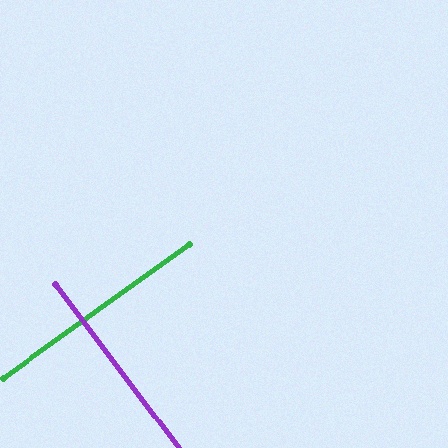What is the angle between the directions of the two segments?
Approximately 88 degrees.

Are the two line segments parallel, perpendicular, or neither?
Perpendicular — they meet at approximately 88°.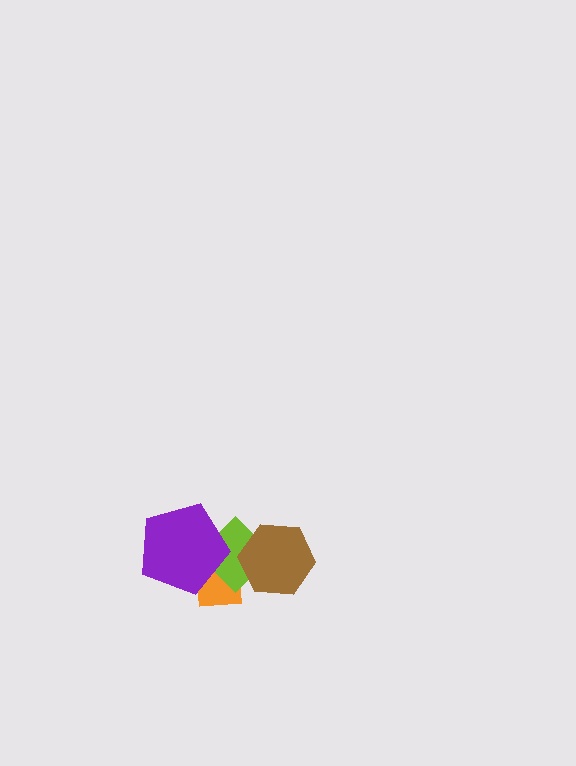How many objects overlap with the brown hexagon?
2 objects overlap with the brown hexagon.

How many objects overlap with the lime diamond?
3 objects overlap with the lime diamond.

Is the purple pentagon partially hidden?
No, no other shape covers it.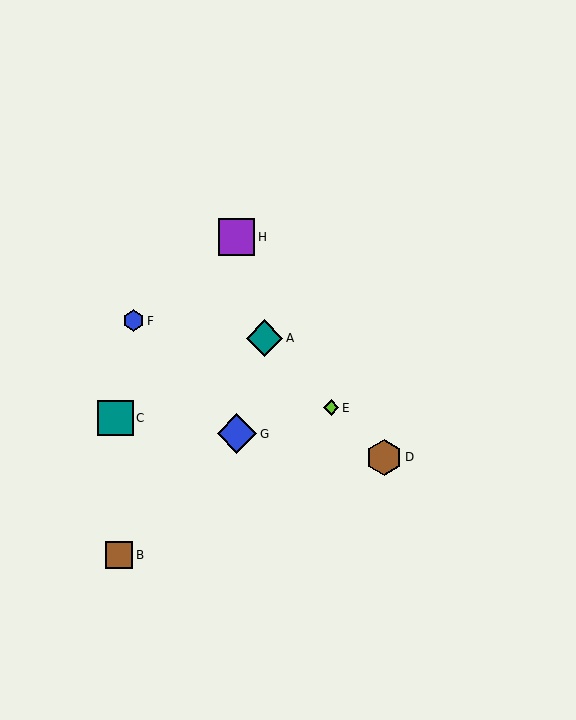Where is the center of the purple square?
The center of the purple square is at (237, 237).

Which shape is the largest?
The blue diamond (labeled G) is the largest.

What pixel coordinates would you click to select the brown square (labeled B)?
Click at (119, 555) to select the brown square B.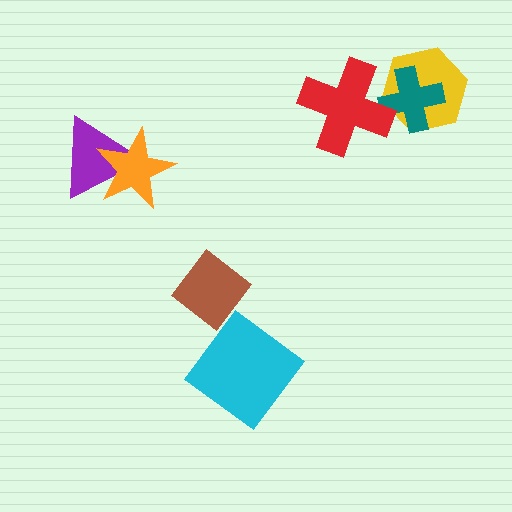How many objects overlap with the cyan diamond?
0 objects overlap with the cyan diamond.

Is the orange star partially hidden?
No, no other shape covers it.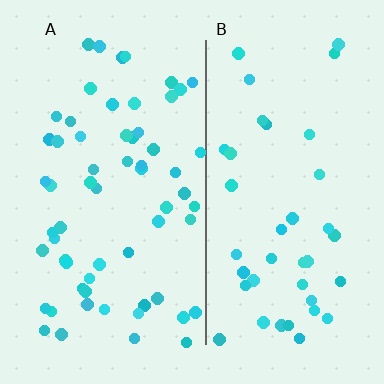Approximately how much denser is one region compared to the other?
Approximately 1.5× — region A over region B.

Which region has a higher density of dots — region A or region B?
A (the left).